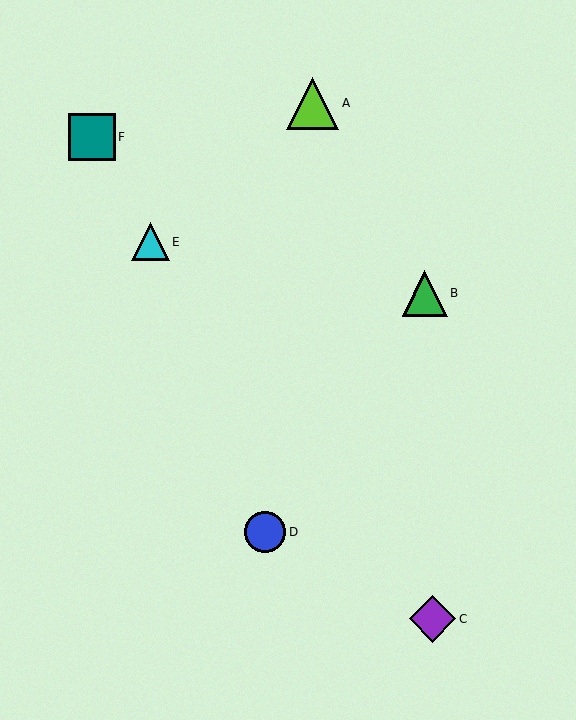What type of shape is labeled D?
Shape D is a blue circle.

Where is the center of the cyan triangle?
The center of the cyan triangle is at (150, 242).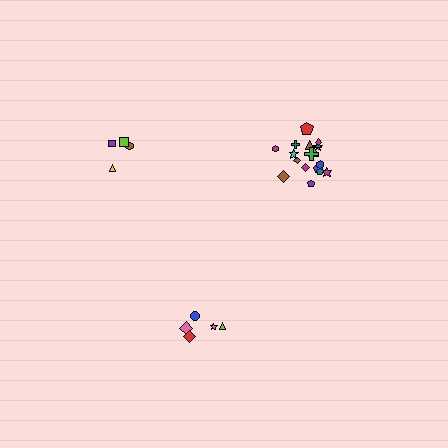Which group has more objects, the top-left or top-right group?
The top-right group.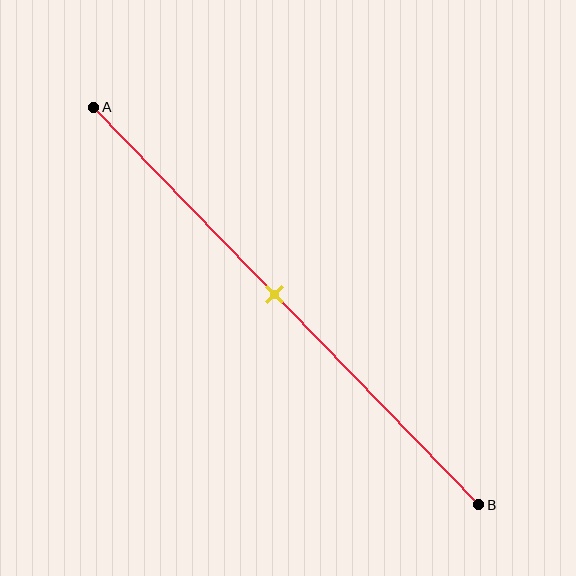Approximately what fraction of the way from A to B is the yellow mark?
The yellow mark is approximately 45% of the way from A to B.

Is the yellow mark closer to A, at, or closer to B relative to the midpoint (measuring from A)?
The yellow mark is approximately at the midpoint of segment AB.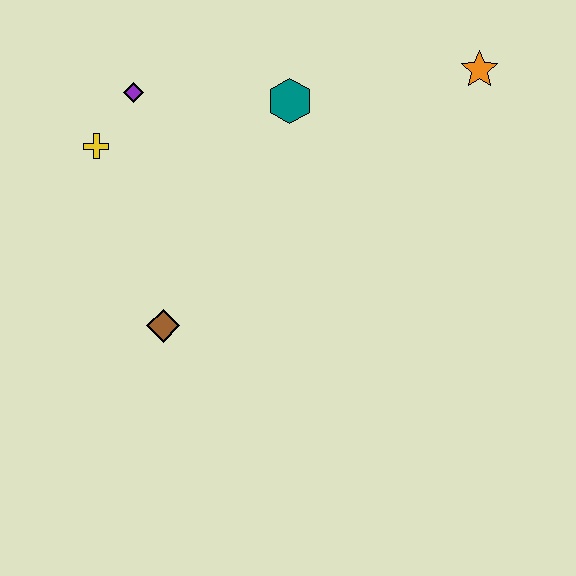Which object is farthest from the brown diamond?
The orange star is farthest from the brown diamond.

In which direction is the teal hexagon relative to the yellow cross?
The teal hexagon is to the right of the yellow cross.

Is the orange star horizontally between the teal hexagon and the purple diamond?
No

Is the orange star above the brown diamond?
Yes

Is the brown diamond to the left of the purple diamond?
No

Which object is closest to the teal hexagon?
The purple diamond is closest to the teal hexagon.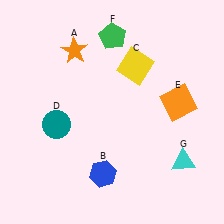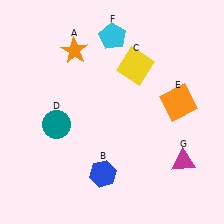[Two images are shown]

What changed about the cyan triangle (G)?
In Image 1, G is cyan. In Image 2, it changed to magenta.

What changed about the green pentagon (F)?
In Image 1, F is green. In Image 2, it changed to cyan.